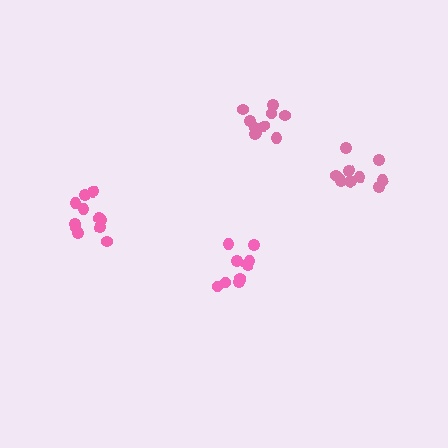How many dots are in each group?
Group 1: 10 dots, Group 2: 11 dots, Group 3: 10 dots, Group 4: 10 dots (41 total).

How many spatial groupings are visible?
There are 4 spatial groupings.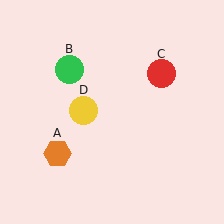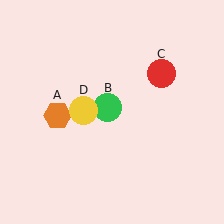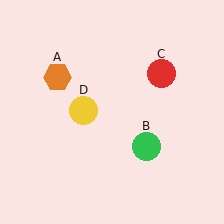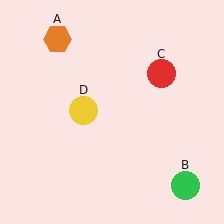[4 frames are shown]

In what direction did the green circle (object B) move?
The green circle (object B) moved down and to the right.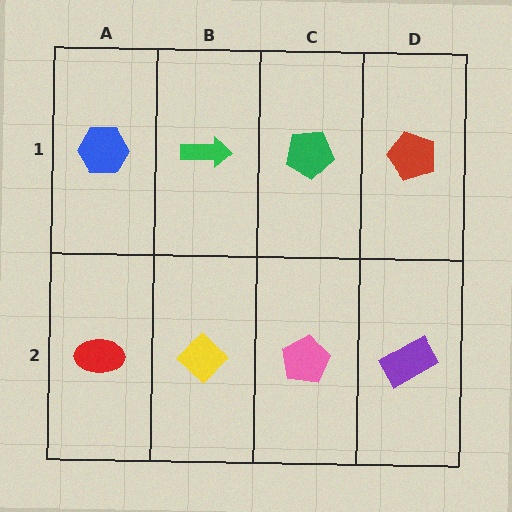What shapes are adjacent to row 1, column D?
A purple rectangle (row 2, column D), a green pentagon (row 1, column C).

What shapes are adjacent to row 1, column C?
A pink pentagon (row 2, column C), a green arrow (row 1, column B), a red pentagon (row 1, column D).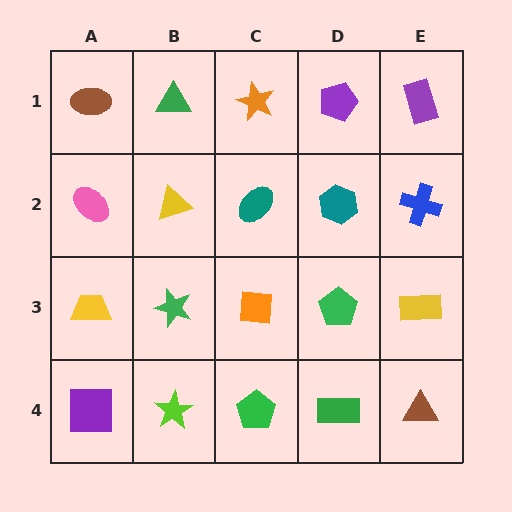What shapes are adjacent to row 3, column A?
A pink ellipse (row 2, column A), a purple square (row 4, column A), a green star (row 3, column B).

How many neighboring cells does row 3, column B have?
4.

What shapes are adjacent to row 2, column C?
An orange star (row 1, column C), an orange square (row 3, column C), a yellow triangle (row 2, column B), a teal hexagon (row 2, column D).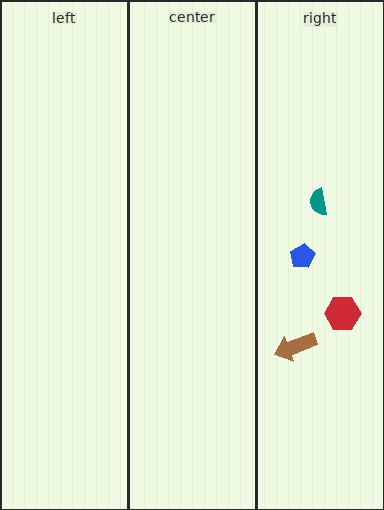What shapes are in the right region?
The blue pentagon, the brown arrow, the teal semicircle, the red hexagon.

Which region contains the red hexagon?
The right region.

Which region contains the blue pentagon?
The right region.